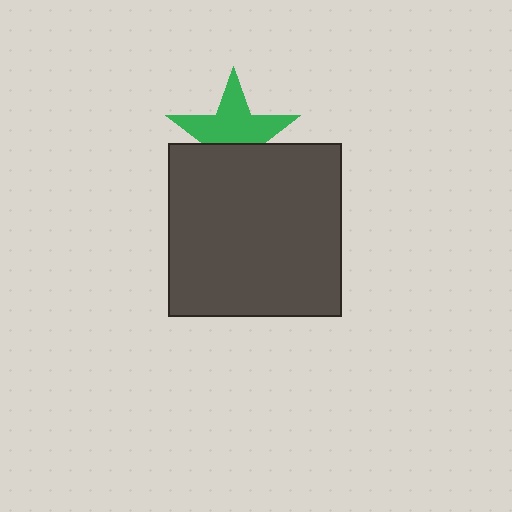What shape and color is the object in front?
The object in front is a dark gray square.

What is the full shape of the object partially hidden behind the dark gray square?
The partially hidden object is a green star.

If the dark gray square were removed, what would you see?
You would see the complete green star.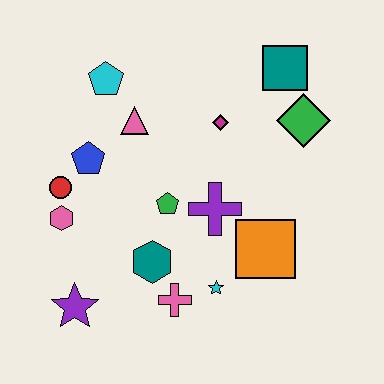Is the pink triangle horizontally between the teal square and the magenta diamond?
No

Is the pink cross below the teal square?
Yes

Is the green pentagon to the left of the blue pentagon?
No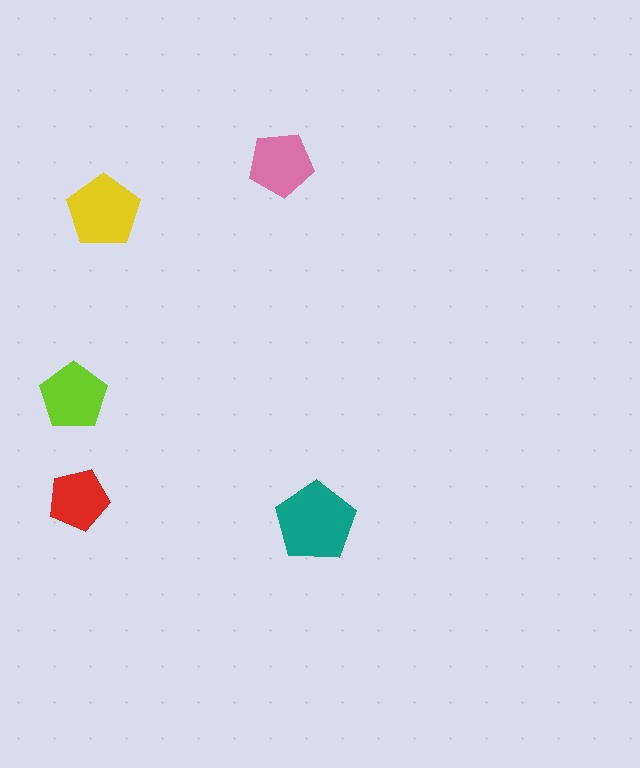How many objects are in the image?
There are 5 objects in the image.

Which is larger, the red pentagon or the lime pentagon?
The lime one.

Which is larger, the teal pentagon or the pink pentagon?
The teal one.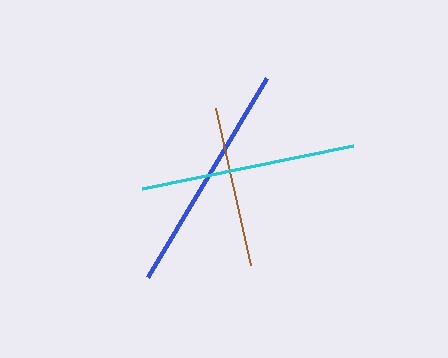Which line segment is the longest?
The blue line is the longest at approximately 232 pixels.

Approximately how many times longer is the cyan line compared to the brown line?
The cyan line is approximately 1.3 times the length of the brown line.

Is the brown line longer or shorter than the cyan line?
The cyan line is longer than the brown line.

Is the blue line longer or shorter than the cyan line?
The blue line is longer than the cyan line.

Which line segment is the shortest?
The brown line is the shortest at approximately 161 pixels.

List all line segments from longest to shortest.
From longest to shortest: blue, cyan, brown.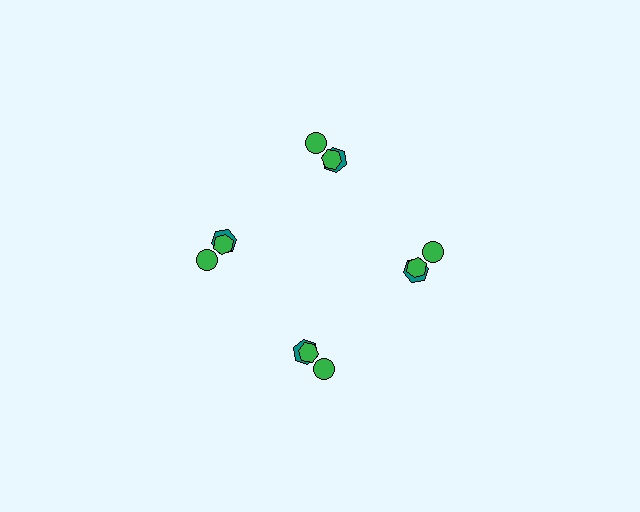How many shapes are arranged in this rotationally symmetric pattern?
There are 12 shapes, arranged in 4 groups of 3.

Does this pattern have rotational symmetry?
Yes, this pattern has 4-fold rotational symmetry. It looks the same after rotating 90 degrees around the center.